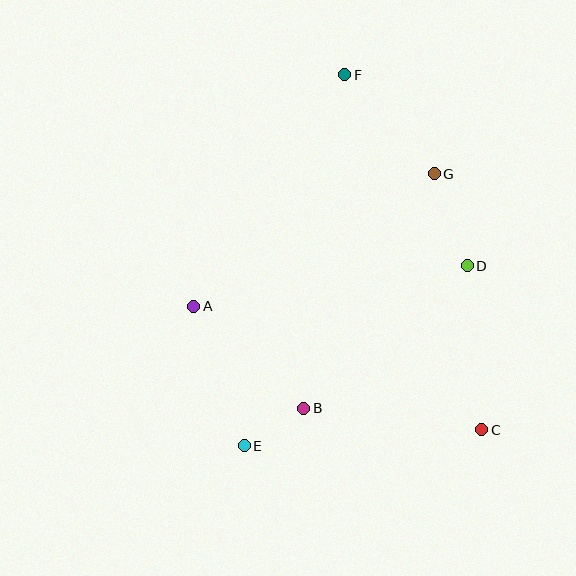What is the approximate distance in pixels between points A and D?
The distance between A and D is approximately 276 pixels.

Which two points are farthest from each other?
Points E and F are farthest from each other.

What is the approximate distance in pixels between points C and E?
The distance between C and E is approximately 238 pixels.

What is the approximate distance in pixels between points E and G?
The distance between E and G is approximately 332 pixels.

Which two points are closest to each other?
Points B and E are closest to each other.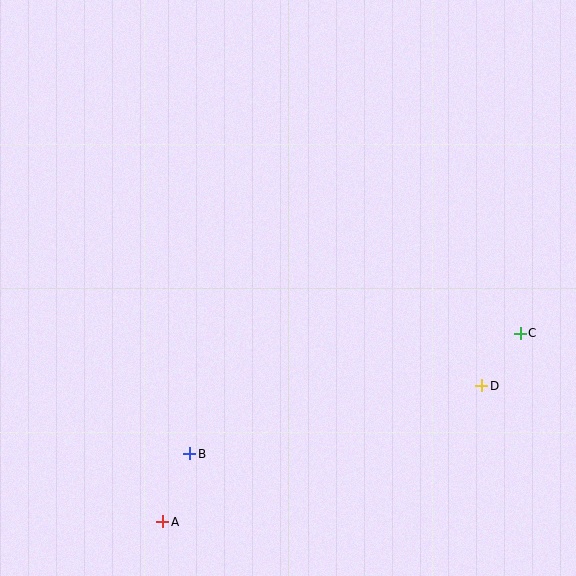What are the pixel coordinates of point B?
Point B is at (190, 454).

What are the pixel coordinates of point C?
Point C is at (520, 333).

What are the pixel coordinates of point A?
Point A is at (163, 522).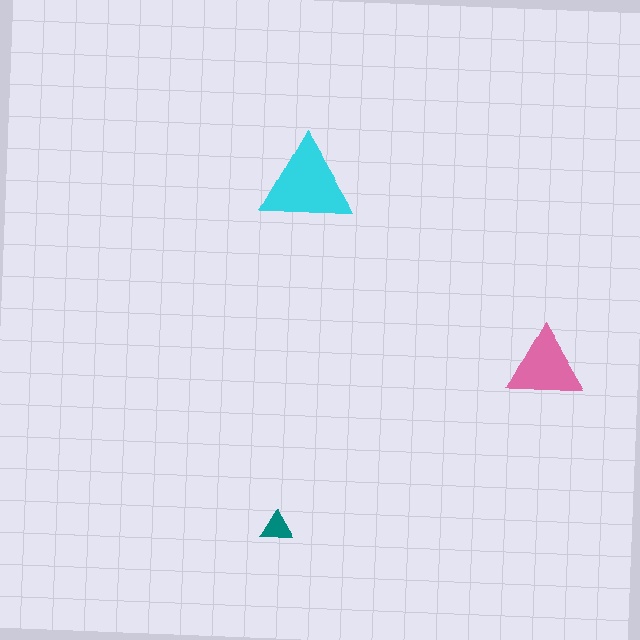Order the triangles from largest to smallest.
the cyan one, the pink one, the teal one.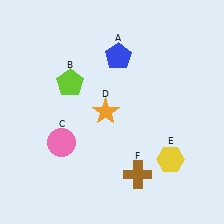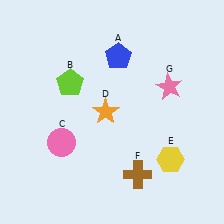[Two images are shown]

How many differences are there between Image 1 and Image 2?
There is 1 difference between the two images.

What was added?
A pink star (G) was added in Image 2.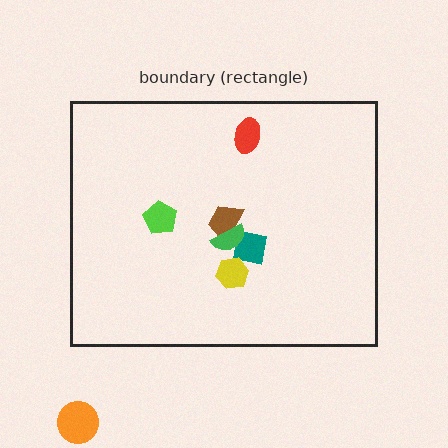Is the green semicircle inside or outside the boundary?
Inside.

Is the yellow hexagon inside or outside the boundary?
Inside.